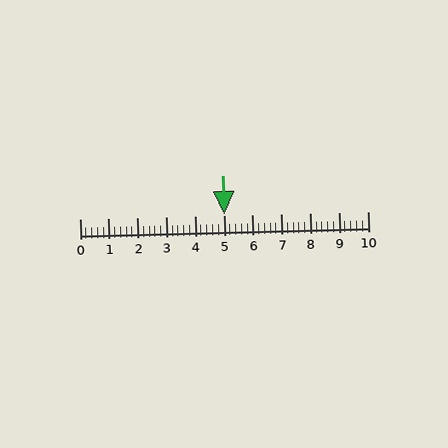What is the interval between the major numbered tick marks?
The major tick marks are spaced 1 units apart.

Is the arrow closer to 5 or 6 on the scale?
The arrow is closer to 5.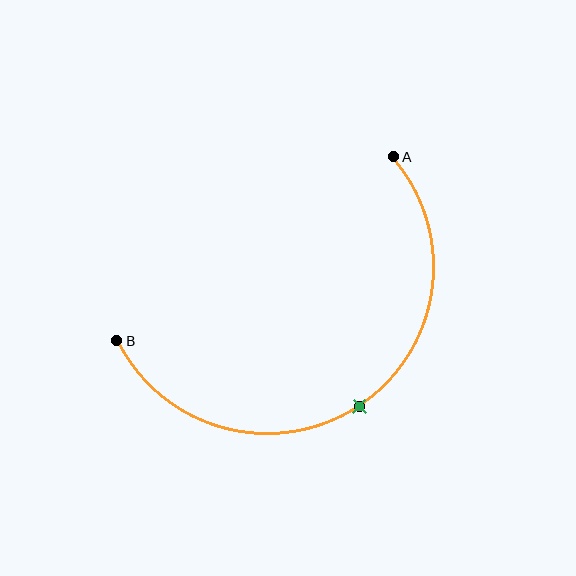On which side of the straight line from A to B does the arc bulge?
The arc bulges below the straight line connecting A and B.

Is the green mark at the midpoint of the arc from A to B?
Yes. The green mark lies on the arc at equal arc-length from both A and B — it is the arc midpoint.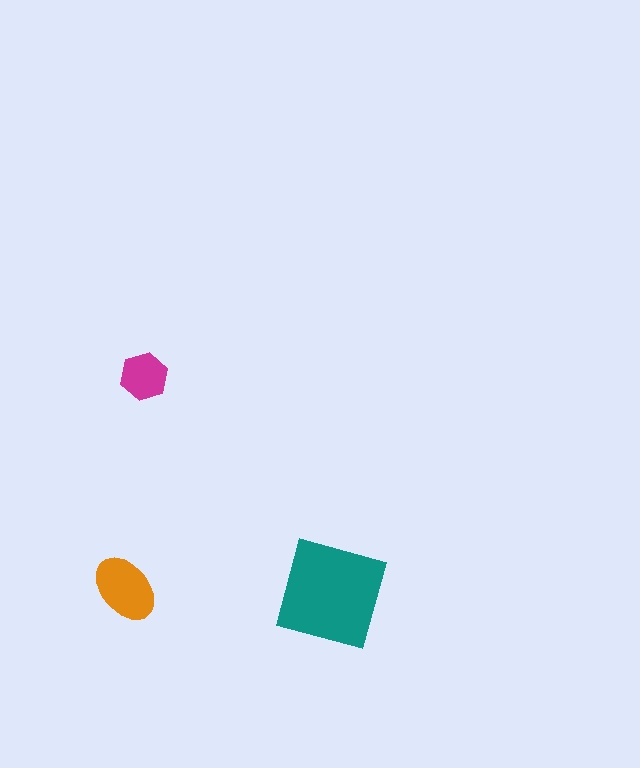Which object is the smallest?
The magenta hexagon.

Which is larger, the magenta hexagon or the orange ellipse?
The orange ellipse.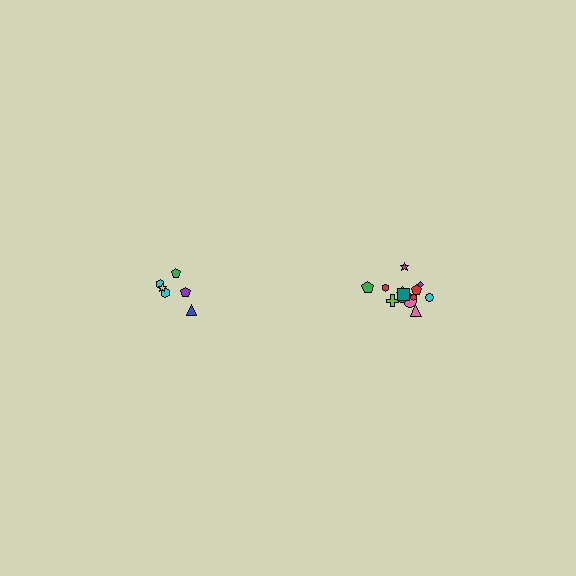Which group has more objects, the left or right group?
The right group.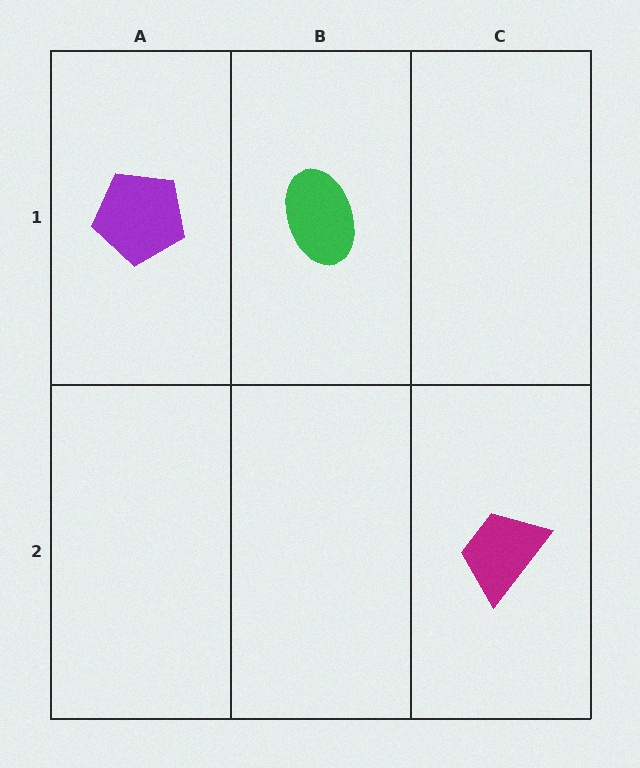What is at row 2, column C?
A magenta trapezoid.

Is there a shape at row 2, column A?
No, that cell is empty.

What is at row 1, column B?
A green ellipse.